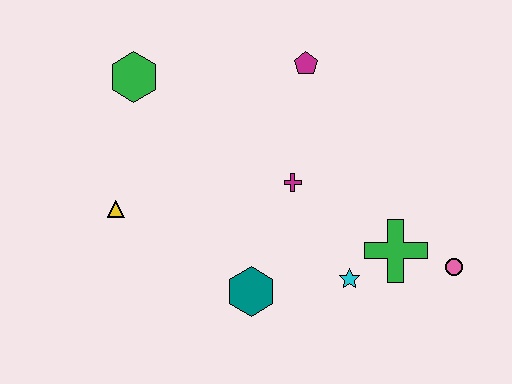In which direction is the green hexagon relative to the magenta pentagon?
The green hexagon is to the left of the magenta pentagon.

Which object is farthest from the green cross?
The green hexagon is farthest from the green cross.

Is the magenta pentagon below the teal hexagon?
No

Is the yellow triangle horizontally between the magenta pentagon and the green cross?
No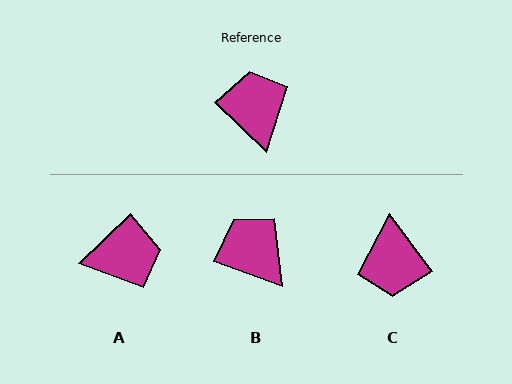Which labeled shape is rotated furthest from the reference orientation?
C, about 170 degrees away.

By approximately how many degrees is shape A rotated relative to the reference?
Approximately 93 degrees clockwise.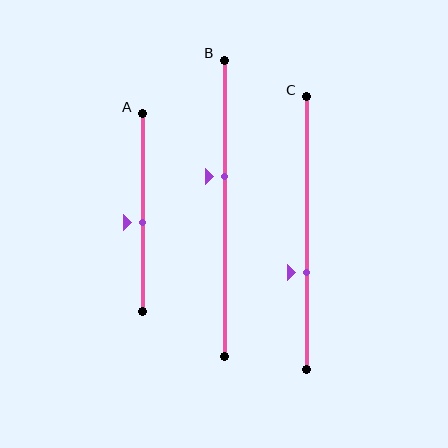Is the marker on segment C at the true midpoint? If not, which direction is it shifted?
No, the marker on segment C is shifted downward by about 15% of the segment length.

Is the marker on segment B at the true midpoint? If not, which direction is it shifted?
No, the marker on segment B is shifted upward by about 11% of the segment length.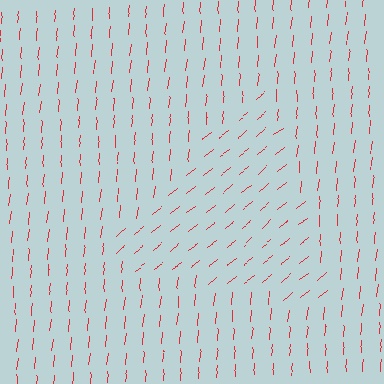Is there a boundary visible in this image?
Yes, there is a texture boundary formed by a change in line orientation.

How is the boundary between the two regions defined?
The boundary is defined purely by a change in line orientation (approximately 45 degrees difference). All lines are the same color and thickness.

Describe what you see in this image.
The image is filled with small red line segments. A triangle region in the image has lines oriented differently from the surrounding lines, creating a visible texture boundary.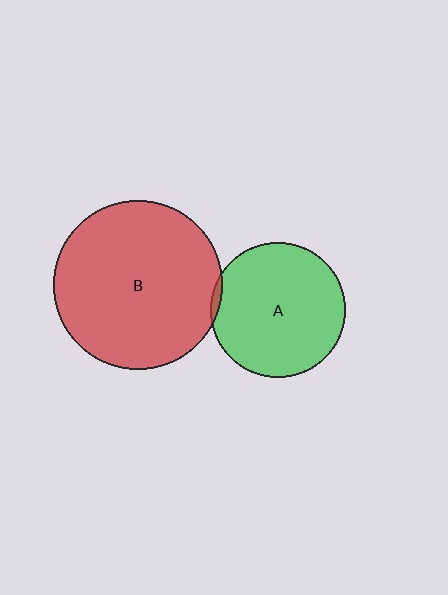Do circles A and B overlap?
Yes.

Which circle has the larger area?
Circle B (red).